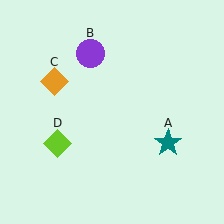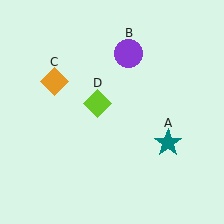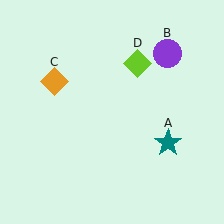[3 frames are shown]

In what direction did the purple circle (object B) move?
The purple circle (object B) moved right.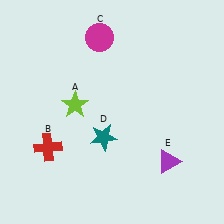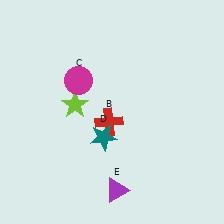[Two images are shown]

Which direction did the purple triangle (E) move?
The purple triangle (E) moved left.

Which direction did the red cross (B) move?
The red cross (B) moved right.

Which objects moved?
The objects that moved are: the red cross (B), the magenta circle (C), the purple triangle (E).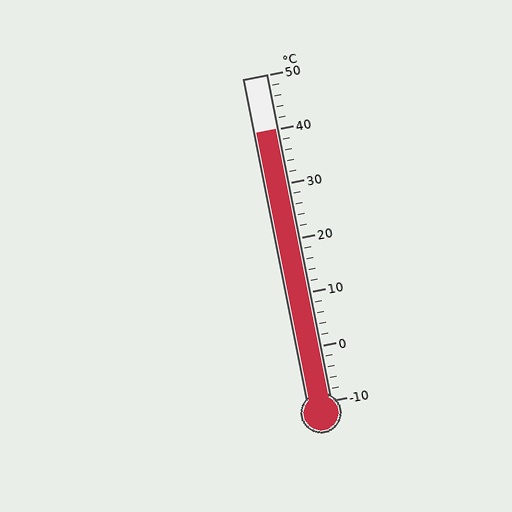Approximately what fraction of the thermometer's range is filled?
The thermometer is filled to approximately 85% of its range.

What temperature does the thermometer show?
The thermometer shows approximately 40°C.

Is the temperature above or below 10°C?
The temperature is above 10°C.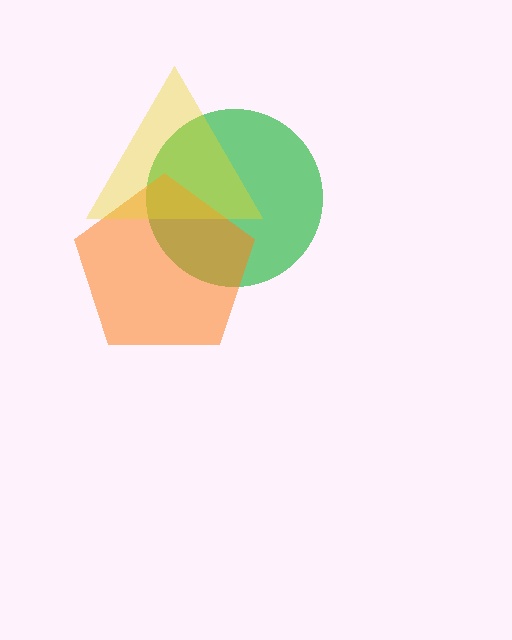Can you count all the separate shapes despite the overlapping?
Yes, there are 3 separate shapes.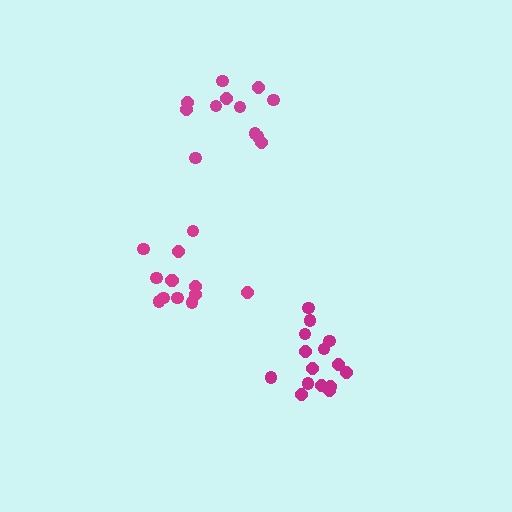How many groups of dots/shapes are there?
There are 3 groups.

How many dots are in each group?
Group 1: 13 dots, Group 2: 12 dots, Group 3: 15 dots (40 total).